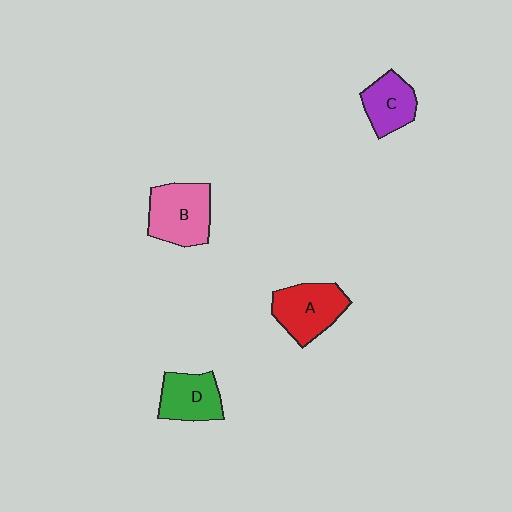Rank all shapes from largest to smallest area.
From largest to smallest: B (pink), A (red), D (green), C (purple).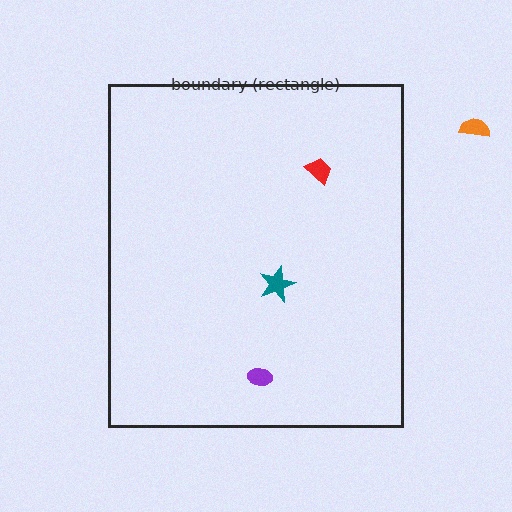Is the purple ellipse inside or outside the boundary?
Inside.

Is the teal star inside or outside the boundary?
Inside.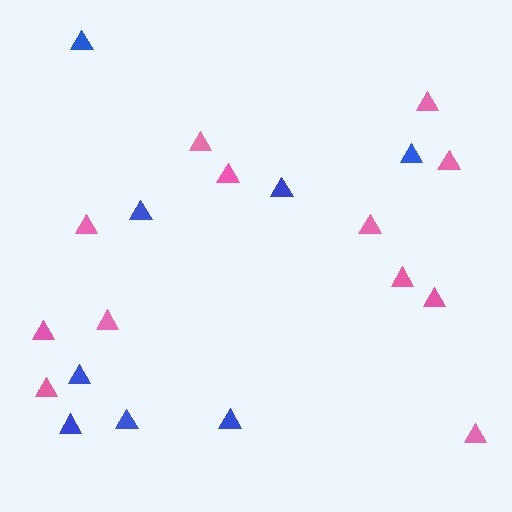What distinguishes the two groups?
There are 2 groups: one group of pink triangles (12) and one group of blue triangles (8).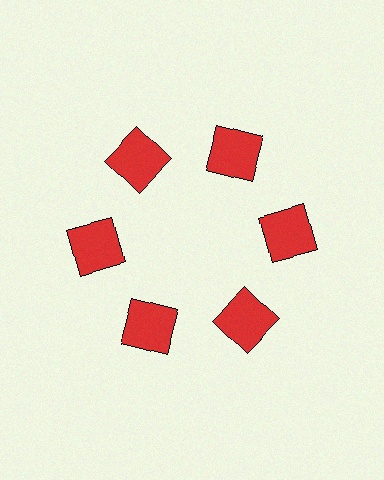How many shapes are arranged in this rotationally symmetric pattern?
There are 6 shapes, arranged in 6 groups of 1.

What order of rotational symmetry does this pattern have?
This pattern has 6-fold rotational symmetry.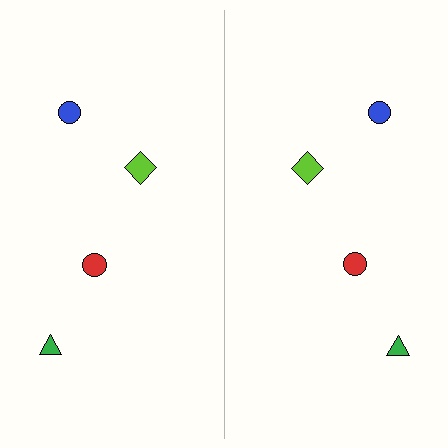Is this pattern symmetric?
Yes, this pattern has bilateral (reflection) symmetry.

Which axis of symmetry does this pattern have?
The pattern has a vertical axis of symmetry running through the center of the image.